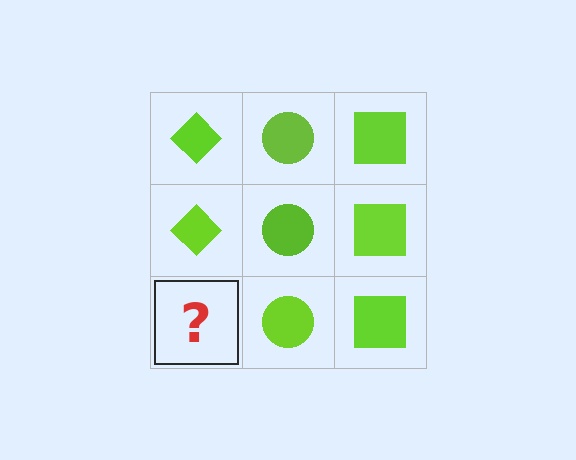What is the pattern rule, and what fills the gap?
The rule is that each column has a consistent shape. The gap should be filled with a lime diamond.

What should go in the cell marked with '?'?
The missing cell should contain a lime diamond.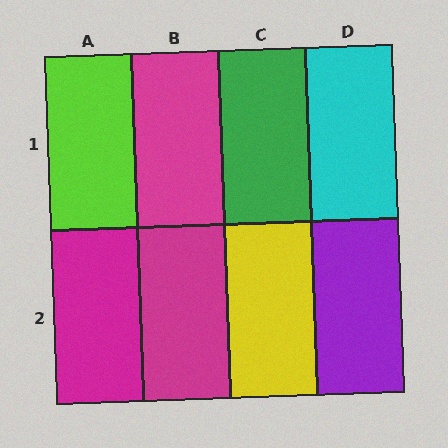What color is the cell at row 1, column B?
Magenta.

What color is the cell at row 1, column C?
Green.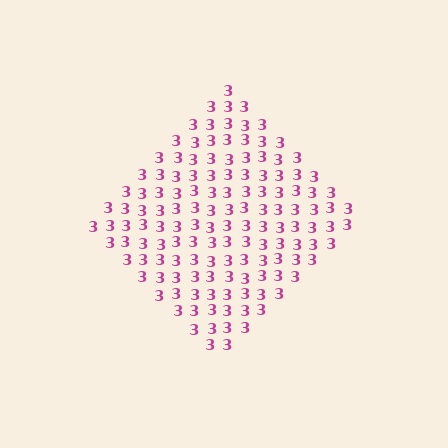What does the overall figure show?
The overall figure shows a diamond.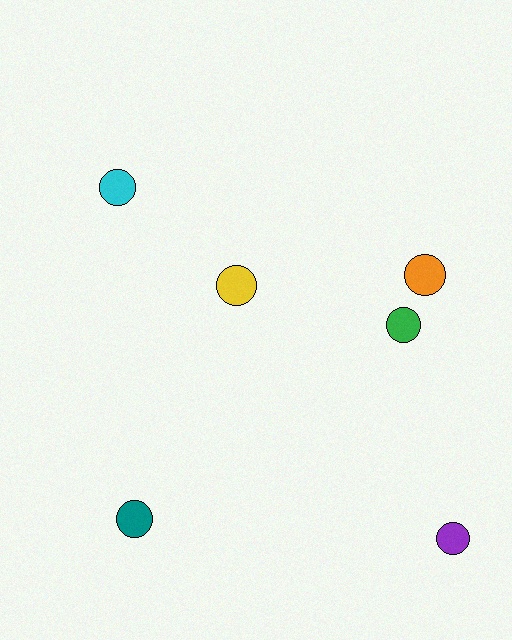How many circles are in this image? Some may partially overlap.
There are 6 circles.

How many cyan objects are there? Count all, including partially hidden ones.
There is 1 cyan object.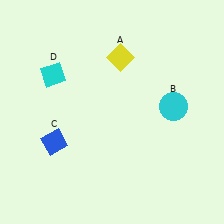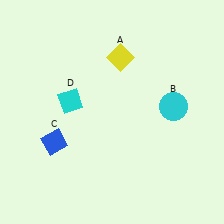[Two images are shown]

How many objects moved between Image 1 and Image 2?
1 object moved between the two images.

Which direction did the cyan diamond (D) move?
The cyan diamond (D) moved down.